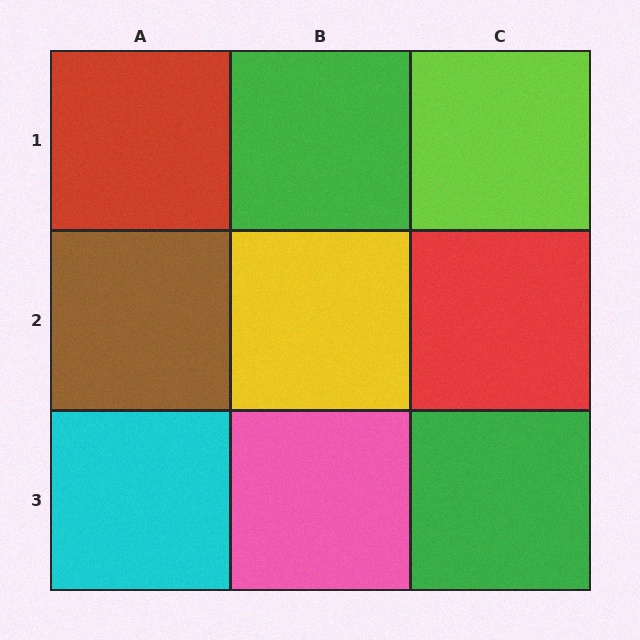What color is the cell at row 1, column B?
Green.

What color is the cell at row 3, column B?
Pink.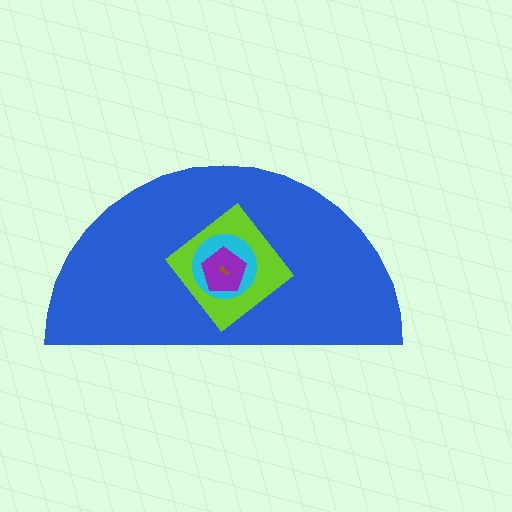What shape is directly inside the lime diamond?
The cyan circle.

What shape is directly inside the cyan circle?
The purple pentagon.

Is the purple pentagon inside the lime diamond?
Yes.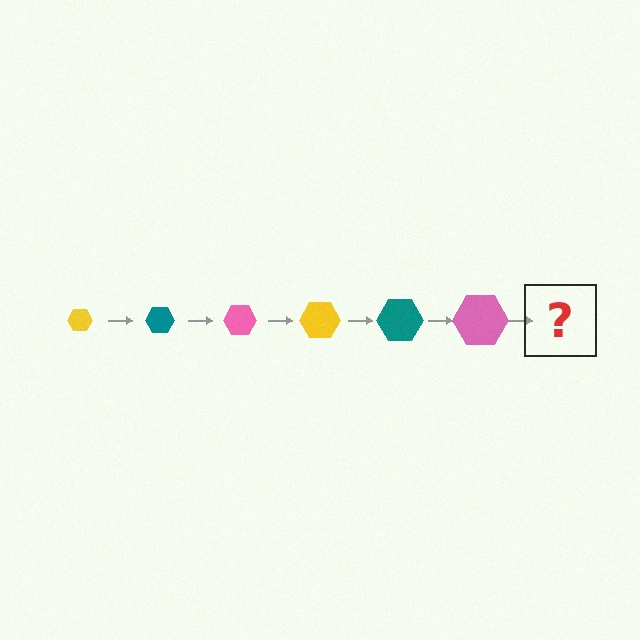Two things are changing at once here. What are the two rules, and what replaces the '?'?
The two rules are that the hexagon grows larger each step and the color cycles through yellow, teal, and pink. The '?' should be a yellow hexagon, larger than the previous one.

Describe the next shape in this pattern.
It should be a yellow hexagon, larger than the previous one.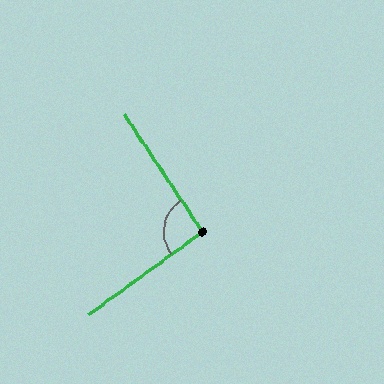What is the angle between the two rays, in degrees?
Approximately 92 degrees.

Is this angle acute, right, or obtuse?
It is approximately a right angle.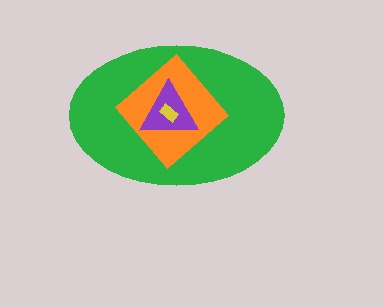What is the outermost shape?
The green ellipse.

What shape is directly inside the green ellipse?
The orange diamond.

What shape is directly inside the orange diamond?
The purple triangle.